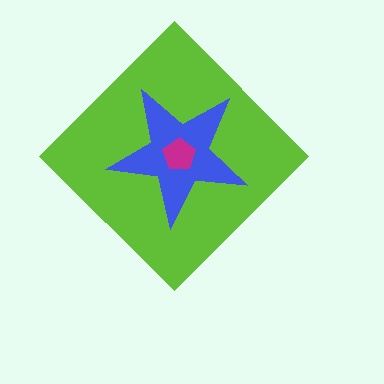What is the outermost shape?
The lime diamond.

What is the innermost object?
The magenta pentagon.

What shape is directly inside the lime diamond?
The blue star.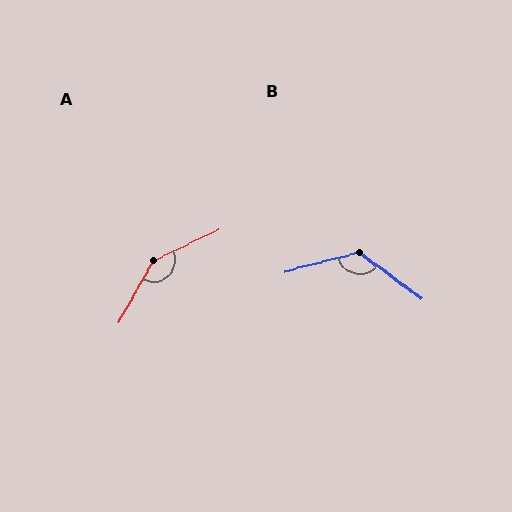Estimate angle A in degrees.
Approximately 144 degrees.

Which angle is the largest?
A, at approximately 144 degrees.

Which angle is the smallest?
B, at approximately 129 degrees.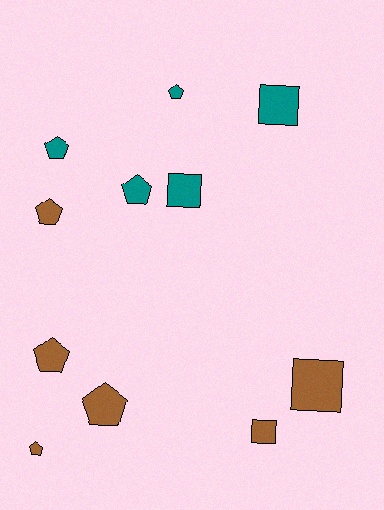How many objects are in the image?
There are 11 objects.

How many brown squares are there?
There are 2 brown squares.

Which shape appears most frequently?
Pentagon, with 7 objects.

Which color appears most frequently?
Brown, with 6 objects.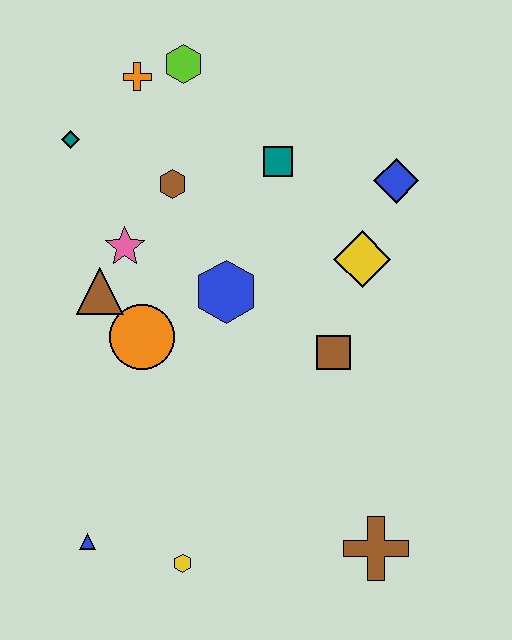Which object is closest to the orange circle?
The brown triangle is closest to the orange circle.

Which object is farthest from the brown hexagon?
The brown cross is farthest from the brown hexagon.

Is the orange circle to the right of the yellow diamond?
No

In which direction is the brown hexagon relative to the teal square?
The brown hexagon is to the left of the teal square.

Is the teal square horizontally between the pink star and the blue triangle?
No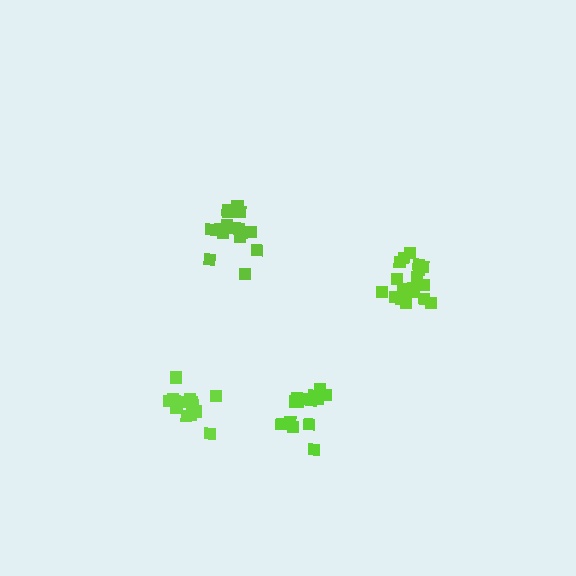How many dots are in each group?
Group 1: 16 dots, Group 2: 16 dots, Group 3: 18 dots, Group 4: 15 dots (65 total).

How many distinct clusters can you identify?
There are 4 distinct clusters.